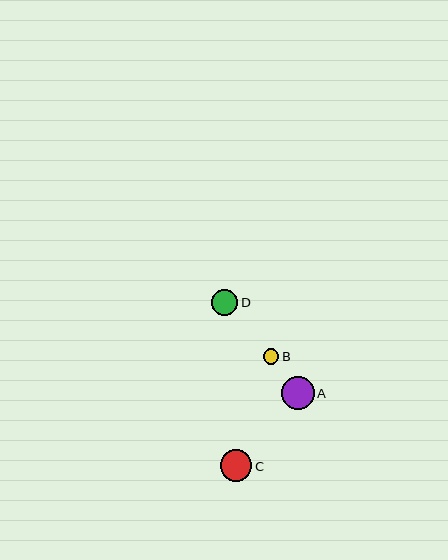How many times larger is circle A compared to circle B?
Circle A is approximately 2.2 times the size of circle B.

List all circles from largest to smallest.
From largest to smallest: A, C, D, B.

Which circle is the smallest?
Circle B is the smallest with a size of approximately 15 pixels.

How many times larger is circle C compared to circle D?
Circle C is approximately 1.2 times the size of circle D.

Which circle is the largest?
Circle A is the largest with a size of approximately 33 pixels.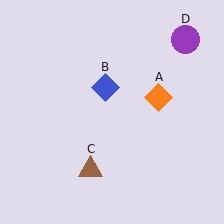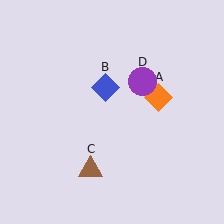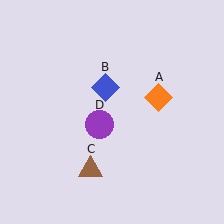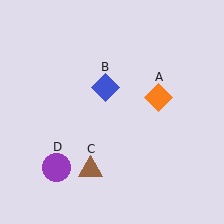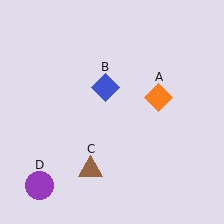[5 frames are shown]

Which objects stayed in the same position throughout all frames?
Orange diamond (object A) and blue diamond (object B) and brown triangle (object C) remained stationary.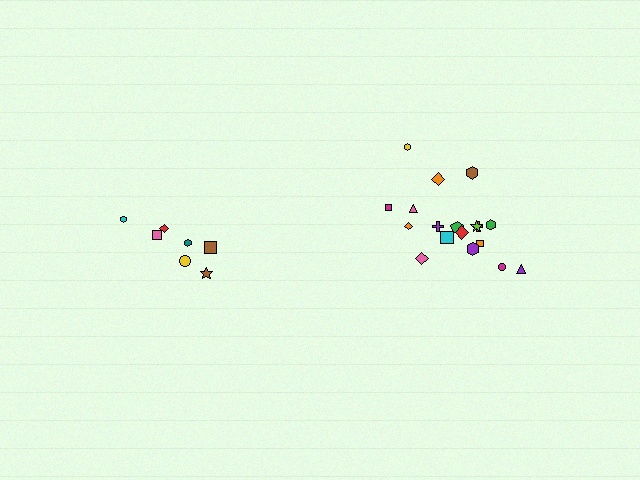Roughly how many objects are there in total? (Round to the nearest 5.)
Roughly 25 objects in total.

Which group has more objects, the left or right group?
The right group.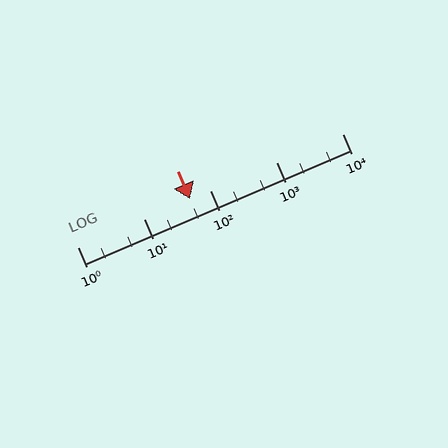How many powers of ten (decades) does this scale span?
The scale spans 4 decades, from 1 to 10000.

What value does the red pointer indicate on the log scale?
The pointer indicates approximately 51.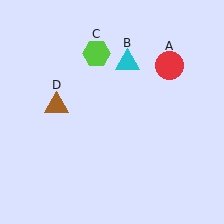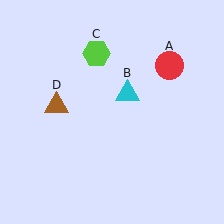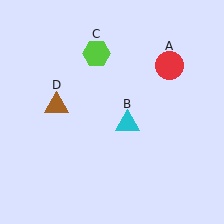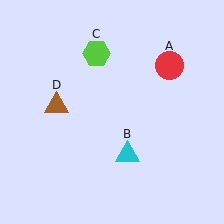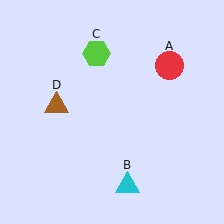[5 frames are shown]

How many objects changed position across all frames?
1 object changed position: cyan triangle (object B).